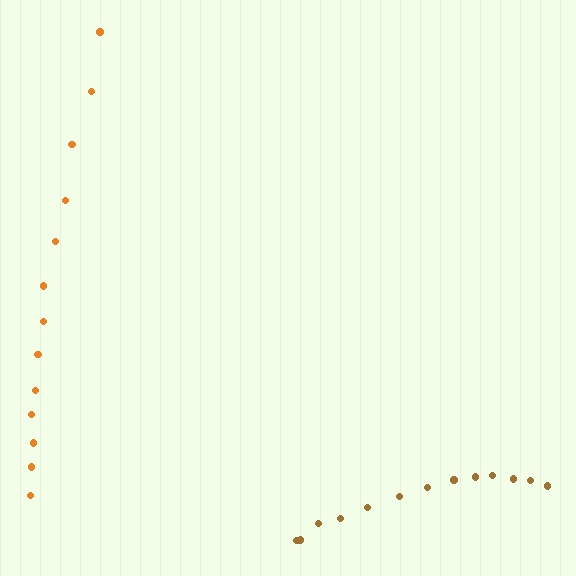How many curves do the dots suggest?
There are 2 distinct paths.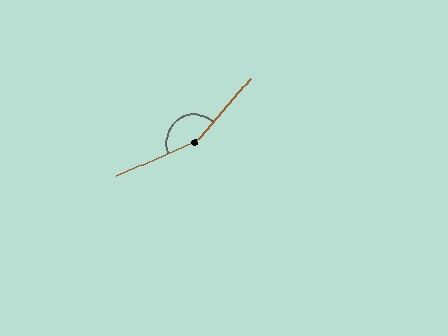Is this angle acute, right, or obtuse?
It is obtuse.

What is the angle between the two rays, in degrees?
Approximately 155 degrees.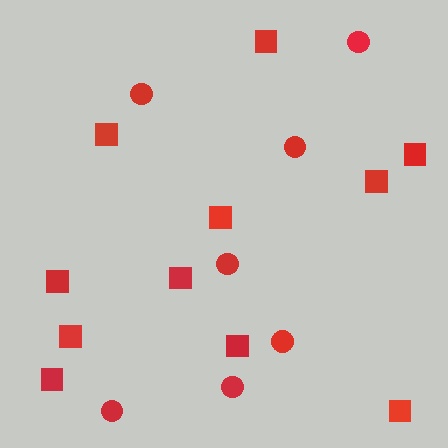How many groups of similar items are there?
There are 2 groups: one group of circles (7) and one group of squares (11).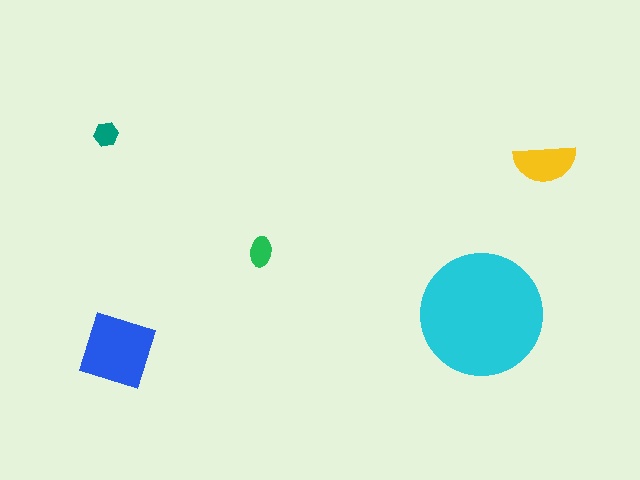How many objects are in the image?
There are 5 objects in the image.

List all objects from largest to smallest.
The cyan circle, the blue diamond, the yellow semicircle, the green ellipse, the teal hexagon.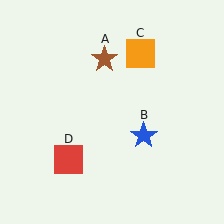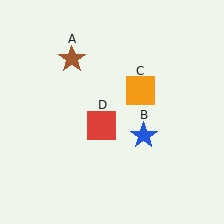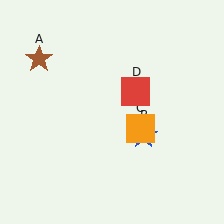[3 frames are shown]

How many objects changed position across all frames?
3 objects changed position: brown star (object A), orange square (object C), red square (object D).